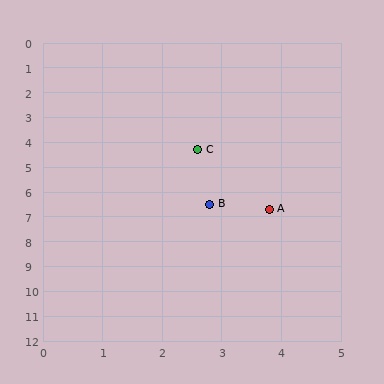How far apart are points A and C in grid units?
Points A and C are about 2.7 grid units apart.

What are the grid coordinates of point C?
Point C is at approximately (2.6, 4.3).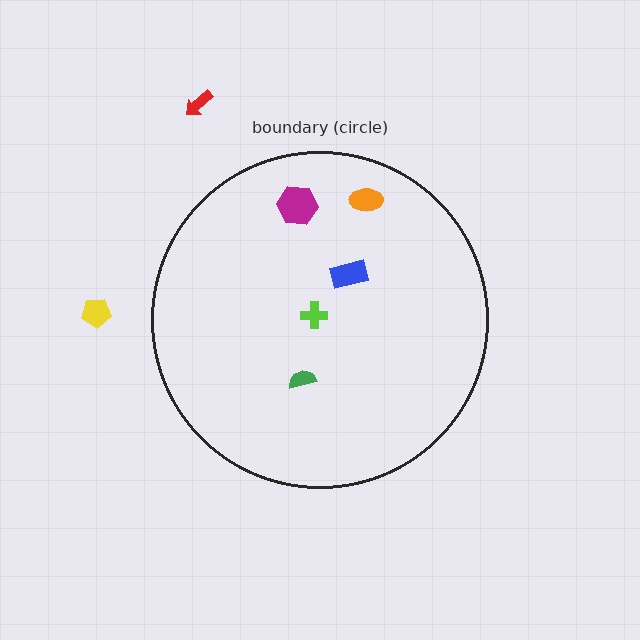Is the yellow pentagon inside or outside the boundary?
Outside.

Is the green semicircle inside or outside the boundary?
Inside.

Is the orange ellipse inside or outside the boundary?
Inside.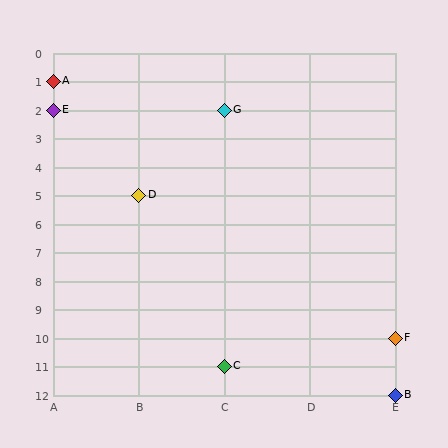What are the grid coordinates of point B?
Point B is at grid coordinates (E, 12).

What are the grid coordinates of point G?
Point G is at grid coordinates (C, 2).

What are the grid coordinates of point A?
Point A is at grid coordinates (A, 1).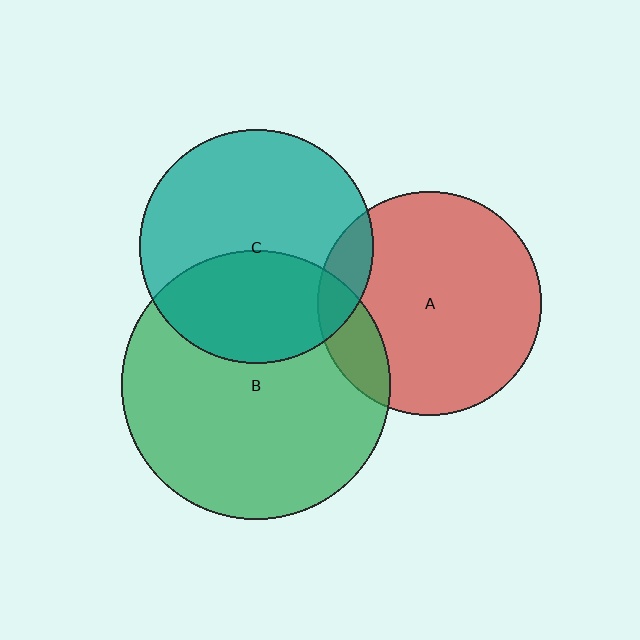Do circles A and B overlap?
Yes.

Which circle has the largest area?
Circle B (green).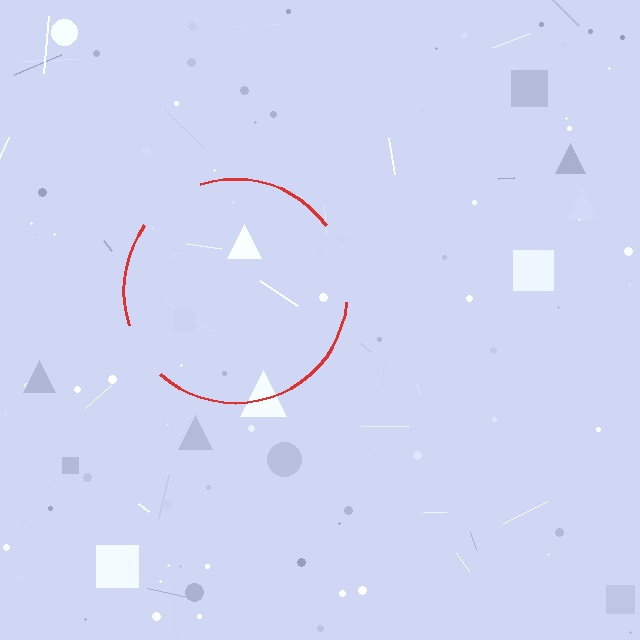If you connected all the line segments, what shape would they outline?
They would outline a circle.